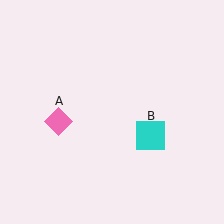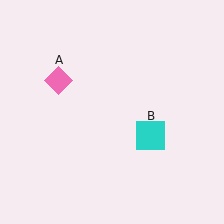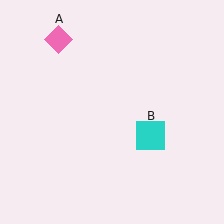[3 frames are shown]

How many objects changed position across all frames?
1 object changed position: pink diamond (object A).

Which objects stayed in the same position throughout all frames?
Cyan square (object B) remained stationary.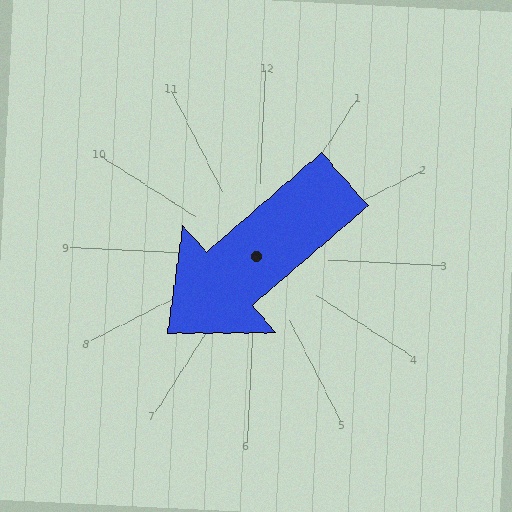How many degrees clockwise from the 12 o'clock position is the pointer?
Approximately 226 degrees.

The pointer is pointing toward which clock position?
Roughly 8 o'clock.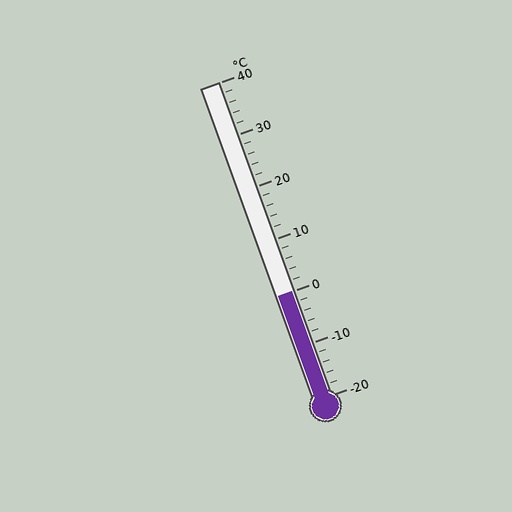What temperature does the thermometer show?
The thermometer shows approximately 0°C.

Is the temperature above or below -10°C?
The temperature is above -10°C.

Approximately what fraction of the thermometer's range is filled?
The thermometer is filled to approximately 35% of its range.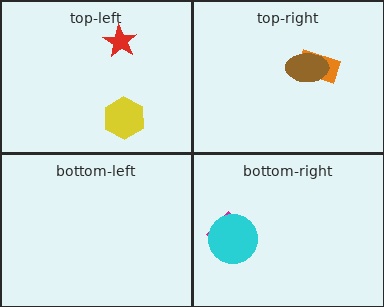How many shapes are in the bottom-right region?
2.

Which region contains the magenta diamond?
The bottom-right region.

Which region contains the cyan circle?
The bottom-right region.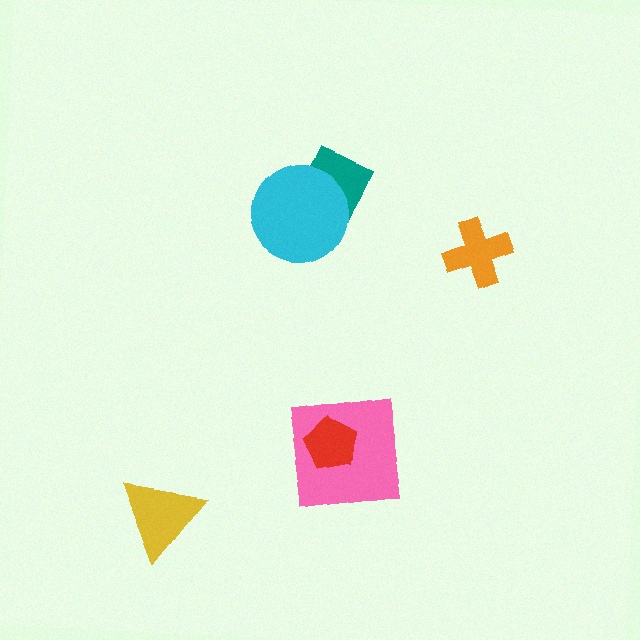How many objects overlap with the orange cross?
0 objects overlap with the orange cross.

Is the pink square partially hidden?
Yes, it is partially covered by another shape.